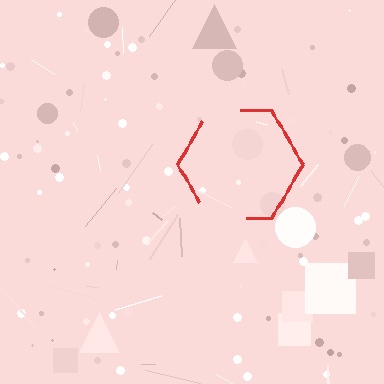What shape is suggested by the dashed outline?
The dashed outline suggests a hexagon.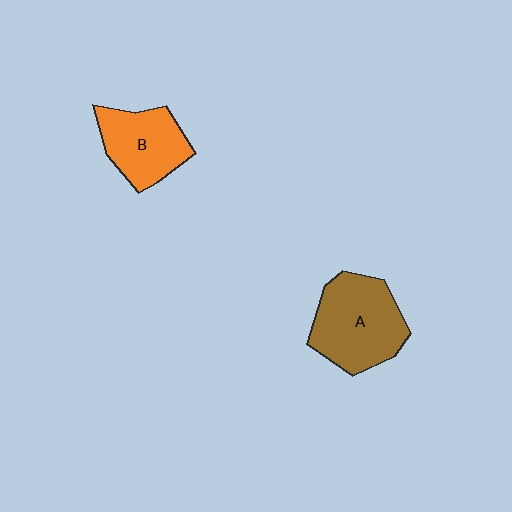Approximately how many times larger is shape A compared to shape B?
Approximately 1.3 times.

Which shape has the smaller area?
Shape B (orange).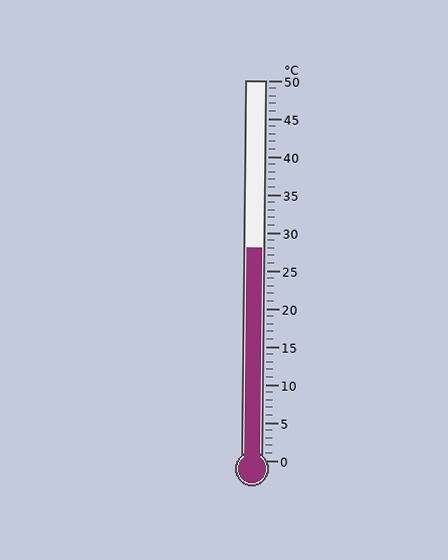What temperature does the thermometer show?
The thermometer shows approximately 28°C.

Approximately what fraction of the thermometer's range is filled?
The thermometer is filled to approximately 55% of its range.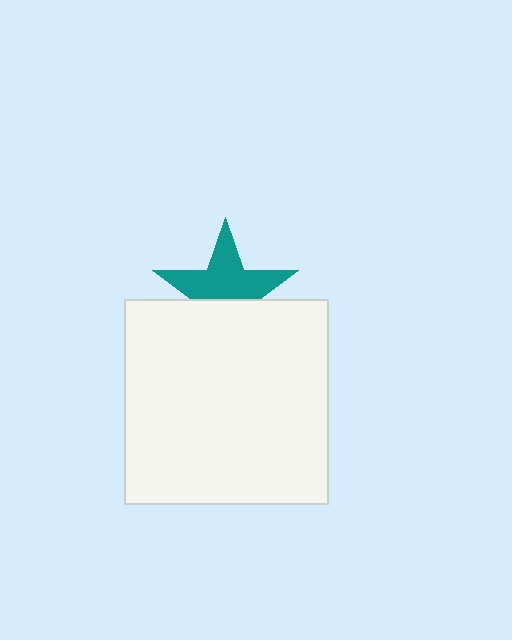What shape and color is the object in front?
The object in front is a white square.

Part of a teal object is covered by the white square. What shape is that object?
It is a star.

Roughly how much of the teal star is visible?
About half of it is visible (roughly 60%).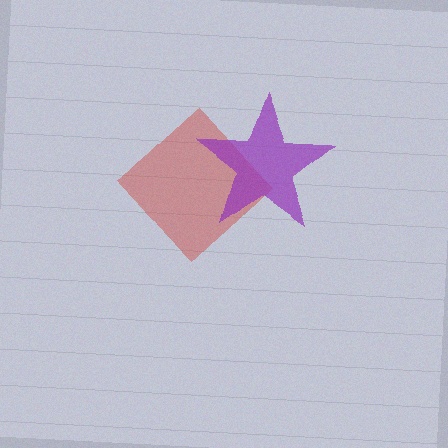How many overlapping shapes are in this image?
There are 2 overlapping shapes in the image.